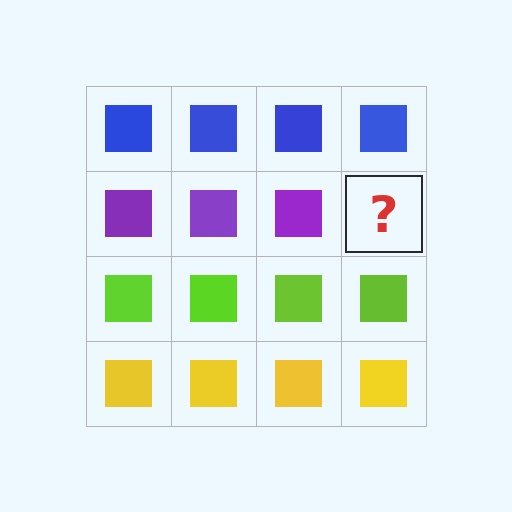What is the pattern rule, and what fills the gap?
The rule is that each row has a consistent color. The gap should be filled with a purple square.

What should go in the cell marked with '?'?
The missing cell should contain a purple square.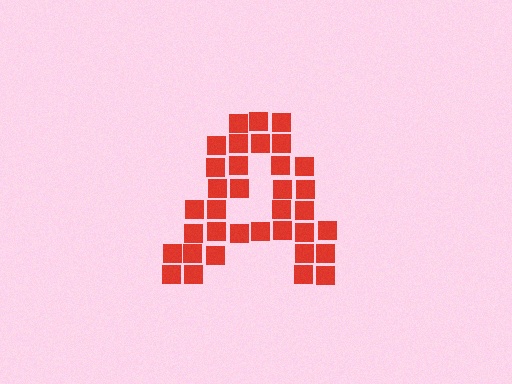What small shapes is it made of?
It is made of small squares.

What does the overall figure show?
The overall figure shows the letter A.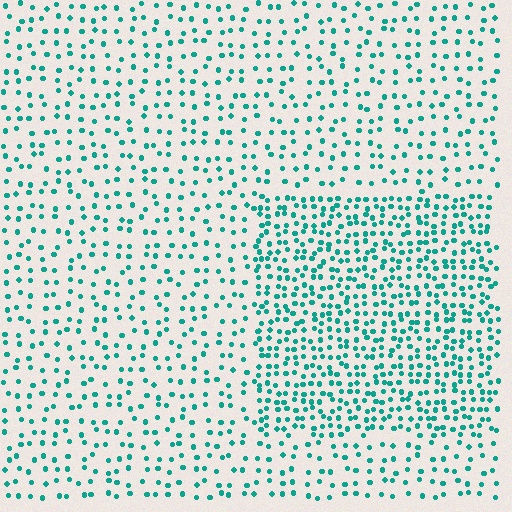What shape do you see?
I see a rectangle.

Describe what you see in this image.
The image contains small teal elements arranged at two different densities. A rectangle-shaped region is visible where the elements are more densely packed than the surrounding area.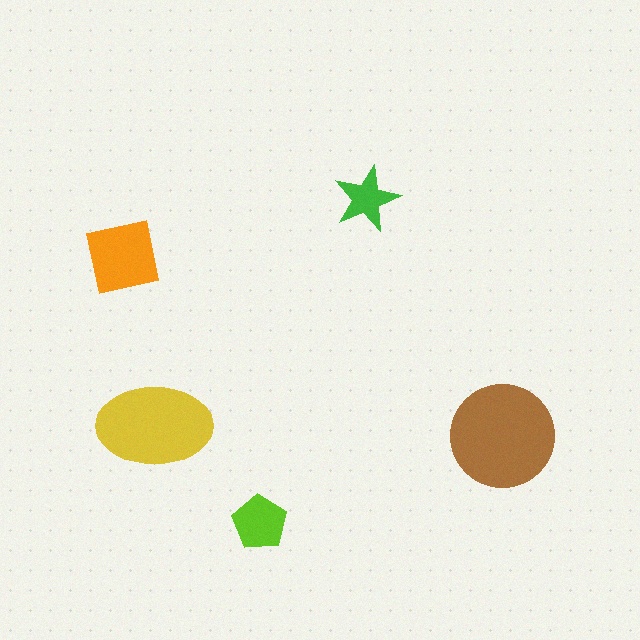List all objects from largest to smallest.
The brown circle, the yellow ellipse, the orange square, the lime pentagon, the green star.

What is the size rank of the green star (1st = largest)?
5th.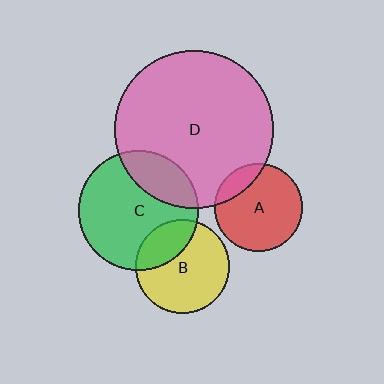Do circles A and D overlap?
Yes.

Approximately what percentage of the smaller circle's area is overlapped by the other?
Approximately 15%.